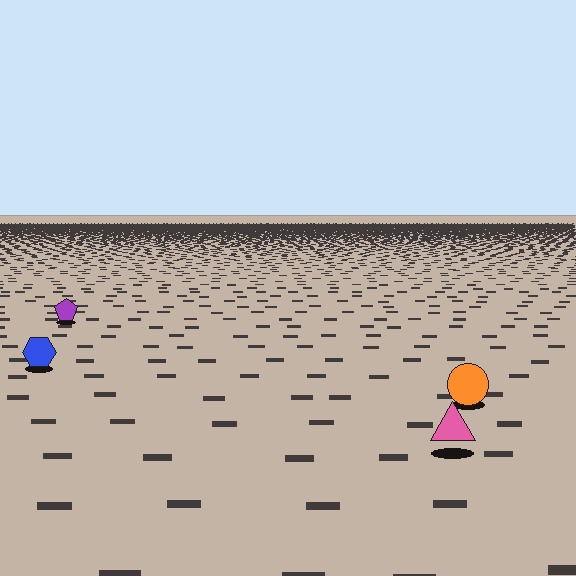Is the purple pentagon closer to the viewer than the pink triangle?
No. The pink triangle is closer — you can tell from the texture gradient: the ground texture is coarser near it.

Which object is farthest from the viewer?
The purple pentagon is farthest from the viewer. It appears smaller and the ground texture around it is denser.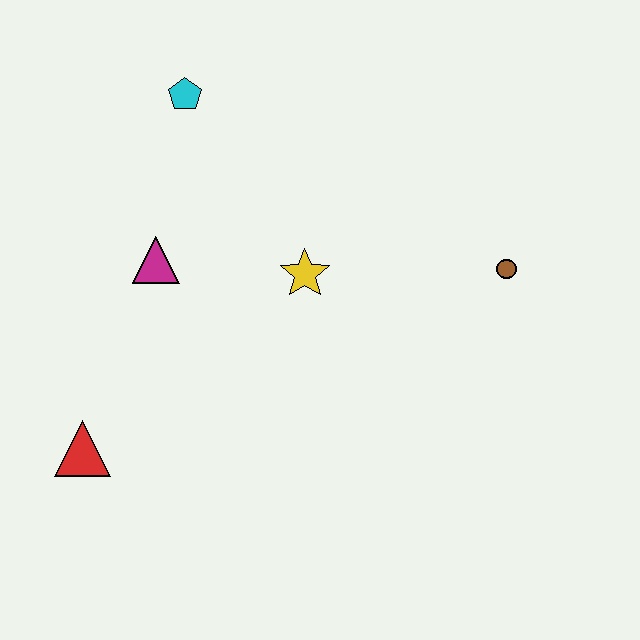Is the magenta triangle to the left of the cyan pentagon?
Yes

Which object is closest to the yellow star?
The magenta triangle is closest to the yellow star.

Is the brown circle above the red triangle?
Yes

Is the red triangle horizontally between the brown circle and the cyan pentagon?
No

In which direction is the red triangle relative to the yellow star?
The red triangle is to the left of the yellow star.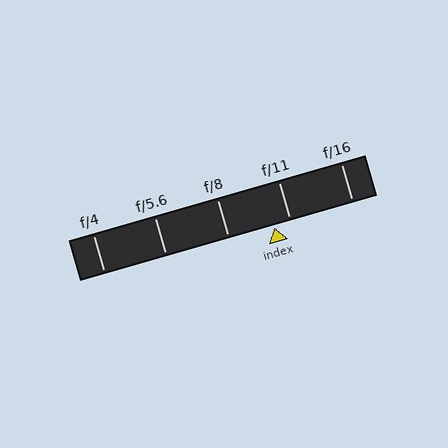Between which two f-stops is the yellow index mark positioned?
The index mark is between f/8 and f/11.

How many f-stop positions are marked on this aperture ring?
There are 5 f-stop positions marked.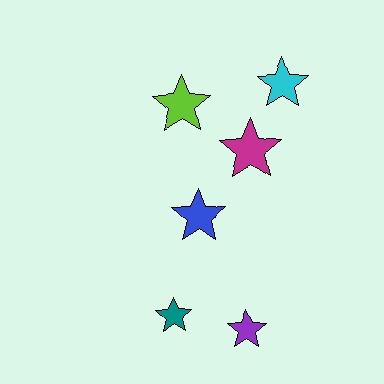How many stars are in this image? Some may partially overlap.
There are 6 stars.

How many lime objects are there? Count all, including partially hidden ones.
There is 1 lime object.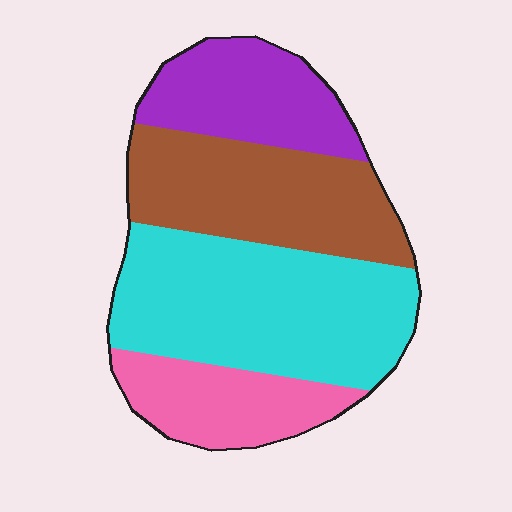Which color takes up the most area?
Cyan, at roughly 40%.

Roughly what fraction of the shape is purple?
Purple covers around 20% of the shape.